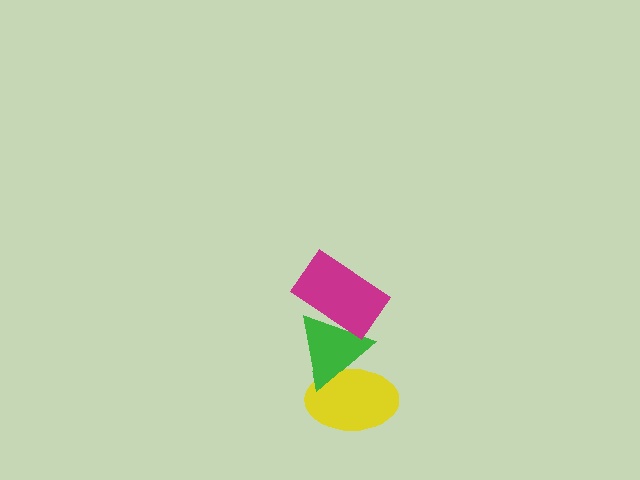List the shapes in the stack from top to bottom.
From top to bottom: the magenta rectangle, the green triangle, the yellow ellipse.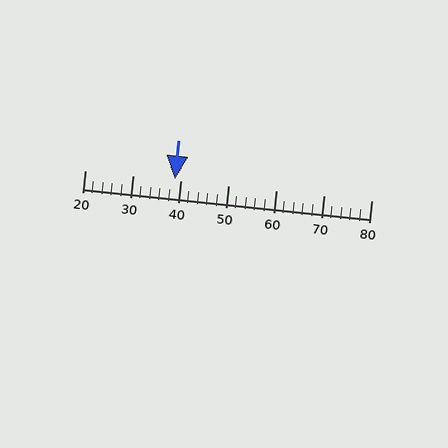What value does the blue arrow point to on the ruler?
The blue arrow points to approximately 39.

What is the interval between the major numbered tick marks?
The major tick marks are spaced 10 units apart.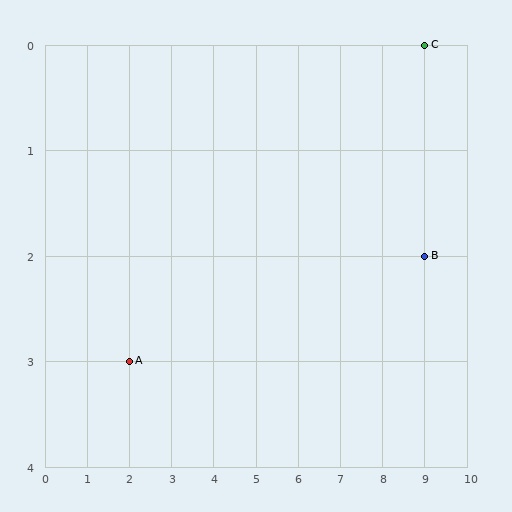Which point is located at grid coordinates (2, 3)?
Point A is at (2, 3).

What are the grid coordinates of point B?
Point B is at grid coordinates (9, 2).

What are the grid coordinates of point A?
Point A is at grid coordinates (2, 3).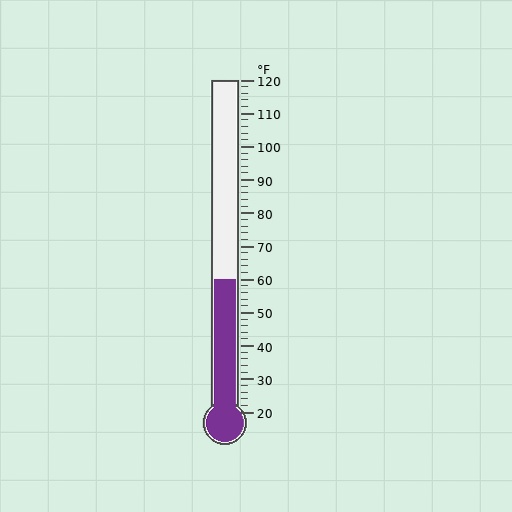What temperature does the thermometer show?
The thermometer shows approximately 60°F.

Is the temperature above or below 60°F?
The temperature is at 60°F.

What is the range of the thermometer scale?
The thermometer scale ranges from 20°F to 120°F.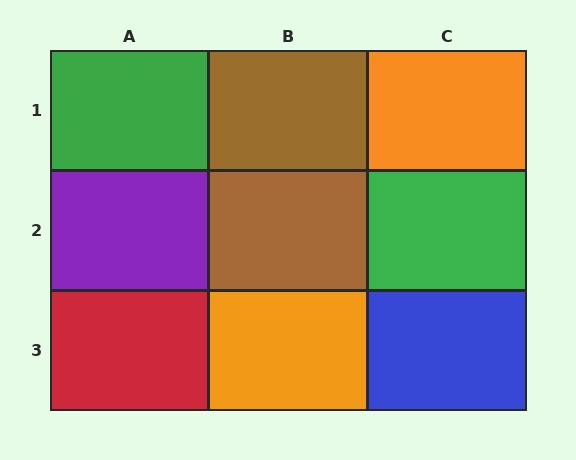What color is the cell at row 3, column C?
Blue.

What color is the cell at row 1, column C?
Orange.